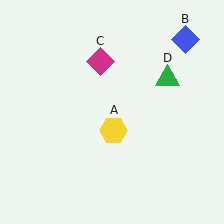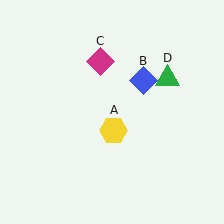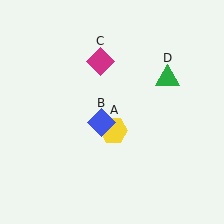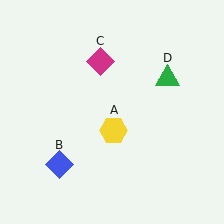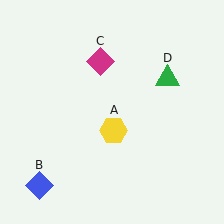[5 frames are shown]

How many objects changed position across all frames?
1 object changed position: blue diamond (object B).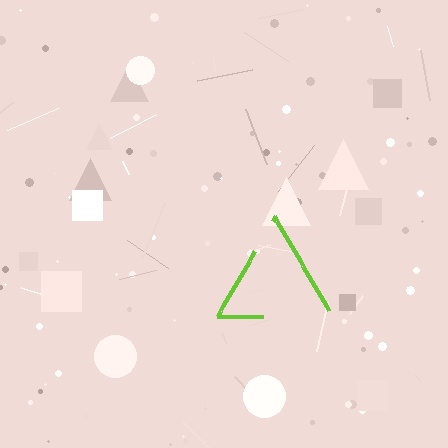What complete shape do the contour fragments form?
The contour fragments form a triangle.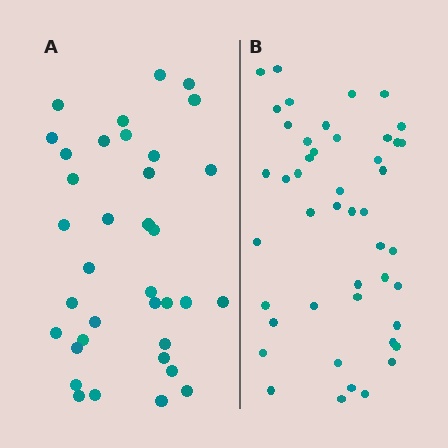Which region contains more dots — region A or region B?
Region B (the right region) has more dots.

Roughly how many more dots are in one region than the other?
Region B has roughly 10 or so more dots than region A.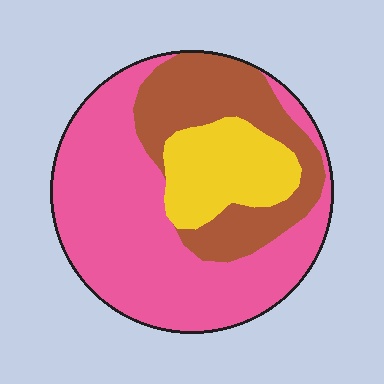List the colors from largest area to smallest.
From largest to smallest: pink, brown, yellow.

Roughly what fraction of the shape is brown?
Brown covers roughly 25% of the shape.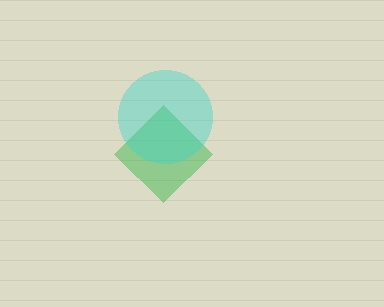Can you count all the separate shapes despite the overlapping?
Yes, there are 2 separate shapes.